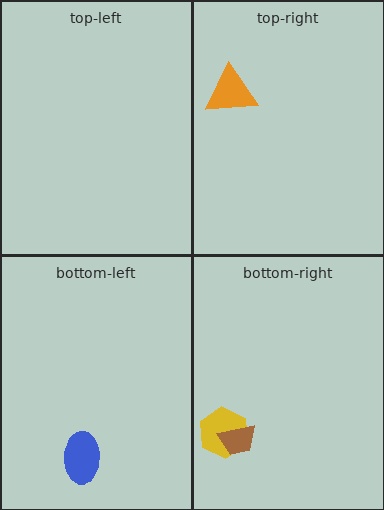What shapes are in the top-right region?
The orange triangle.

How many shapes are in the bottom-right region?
2.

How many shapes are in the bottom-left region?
1.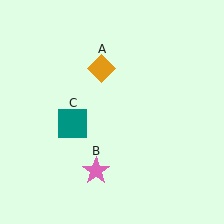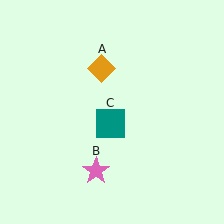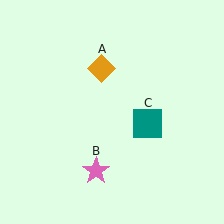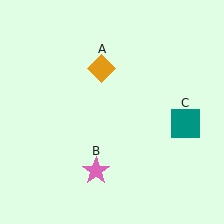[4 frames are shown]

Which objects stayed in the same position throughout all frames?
Orange diamond (object A) and pink star (object B) remained stationary.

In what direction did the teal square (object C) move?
The teal square (object C) moved right.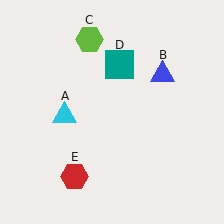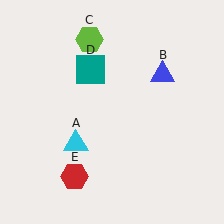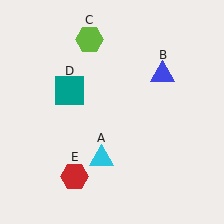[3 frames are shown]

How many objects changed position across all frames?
2 objects changed position: cyan triangle (object A), teal square (object D).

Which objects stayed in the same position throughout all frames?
Blue triangle (object B) and lime hexagon (object C) and red hexagon (object E) remained stationary.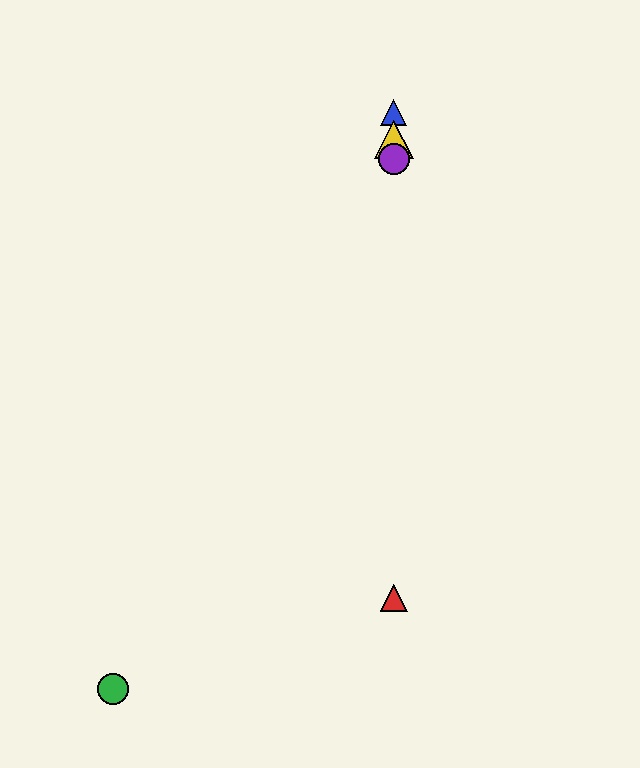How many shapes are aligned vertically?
4 shapes (the red triangle, the blue triangle, the yellow triangle, the purple circle) are aligned vertically.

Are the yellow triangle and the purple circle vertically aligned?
Yes, both are at x≈394.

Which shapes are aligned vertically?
The red triangle, the blue triangle, the yellow triangle, the purple circle are aligned vertically.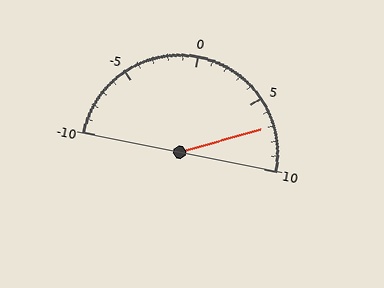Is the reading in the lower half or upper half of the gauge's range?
The reading is in the upper half of the range (-10 to 10).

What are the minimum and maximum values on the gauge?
The gauge ranges from -10 to 10.